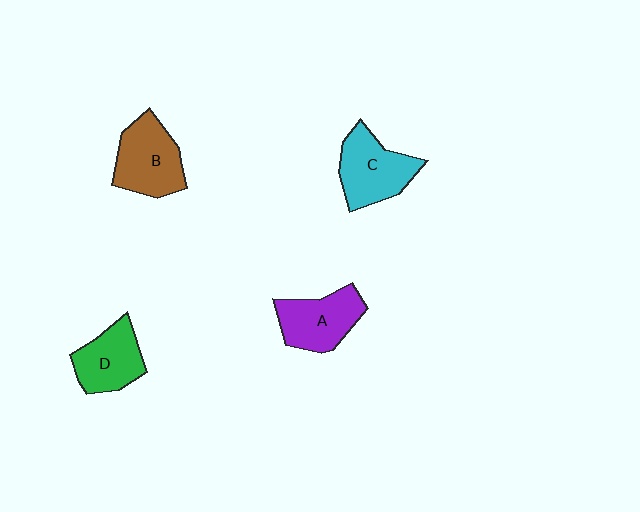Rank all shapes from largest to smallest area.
From largest to smallest: B (brown), C (cyan), A (purple), D (green).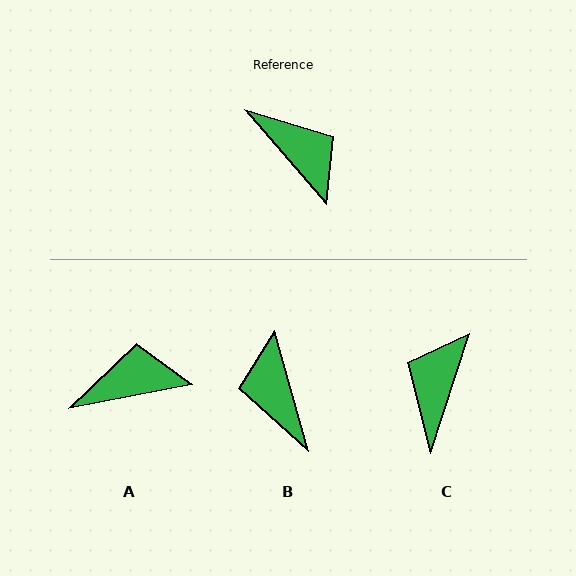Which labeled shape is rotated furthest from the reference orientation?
B, about 154 degrees away.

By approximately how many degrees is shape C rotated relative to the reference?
Approximately 121 degrees counter-clockwise.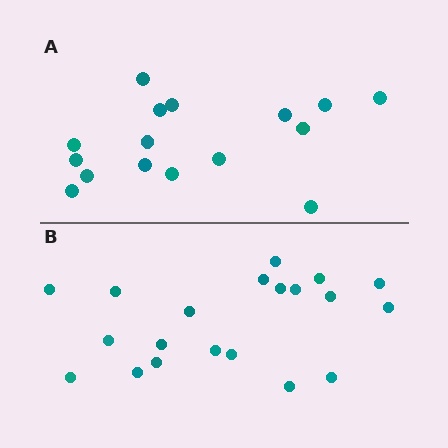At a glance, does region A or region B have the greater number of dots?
Region B (the bottom region) has more dots.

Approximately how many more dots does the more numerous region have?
Region B has about 4 more dots than region A.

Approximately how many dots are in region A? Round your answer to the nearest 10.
About 20 dots. (The exact count is 16, which rounds to 20.)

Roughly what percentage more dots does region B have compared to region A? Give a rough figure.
About 25% more.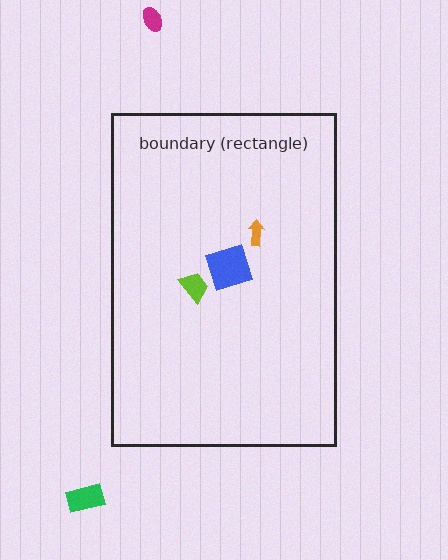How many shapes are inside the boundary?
3 inside, 2 outside.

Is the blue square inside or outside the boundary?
Inside.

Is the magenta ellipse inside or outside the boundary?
Outside.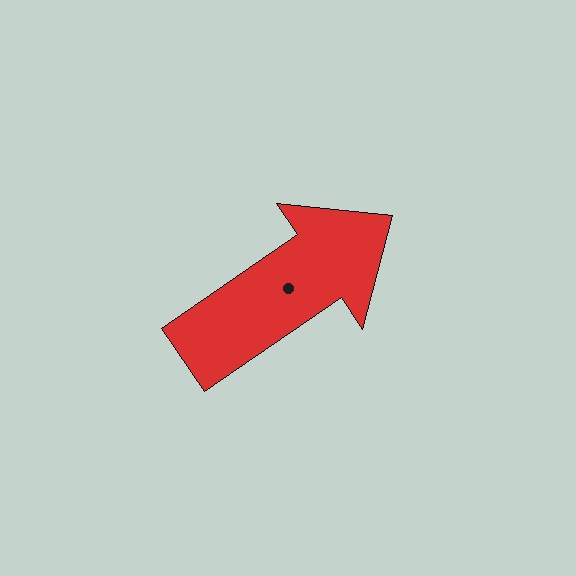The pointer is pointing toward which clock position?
Roughly 2 o'clock.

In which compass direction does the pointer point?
Northeast.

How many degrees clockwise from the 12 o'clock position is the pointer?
Approximately 55 degrees.